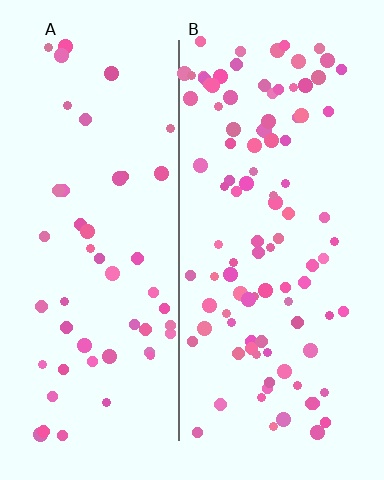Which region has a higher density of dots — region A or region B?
B (the right).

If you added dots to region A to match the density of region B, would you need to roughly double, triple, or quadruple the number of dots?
Approximately double.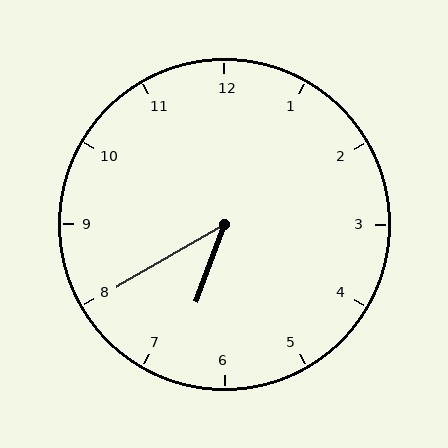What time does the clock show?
6:40.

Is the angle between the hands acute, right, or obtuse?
It is acute.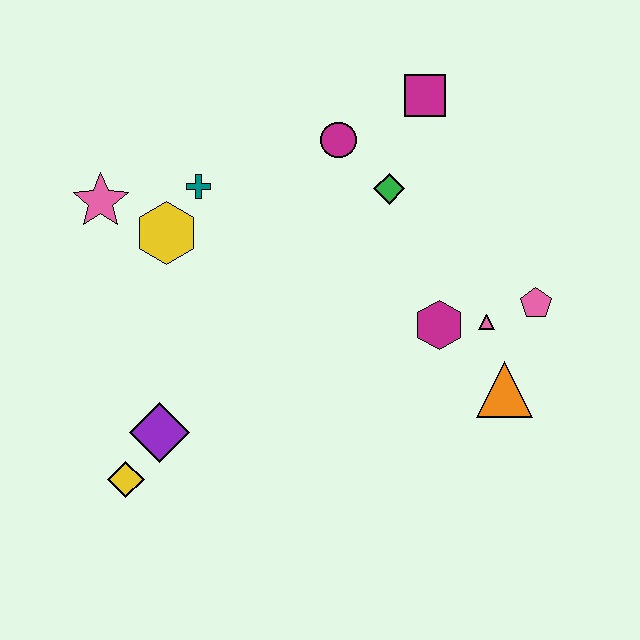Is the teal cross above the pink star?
Yes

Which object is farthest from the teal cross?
The orange triangle is farthest from the teal cross.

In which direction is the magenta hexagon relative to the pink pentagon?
The magenta hexagon is to the left of the pink pentagon.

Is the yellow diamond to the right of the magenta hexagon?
No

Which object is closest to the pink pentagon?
The pink triangle is closest to the pink pentagon.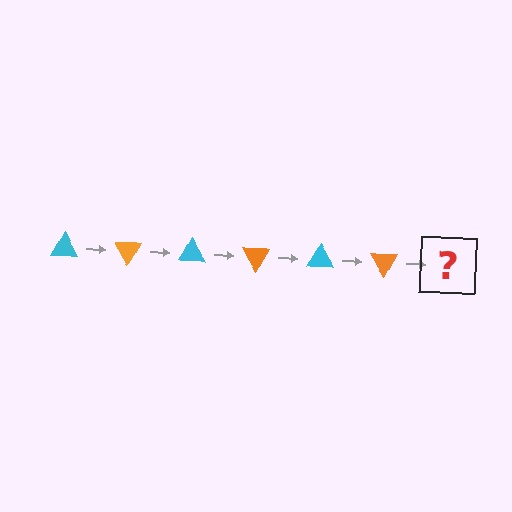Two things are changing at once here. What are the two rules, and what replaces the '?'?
The two rules are that it rotates 60 degrees each step and the color cycles through cyan and orange. The '?' should be a cyan triangle, rotated 360 degrees from the start.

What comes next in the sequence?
The next element should be a cyan triangle, rotated 360 degrees from the start.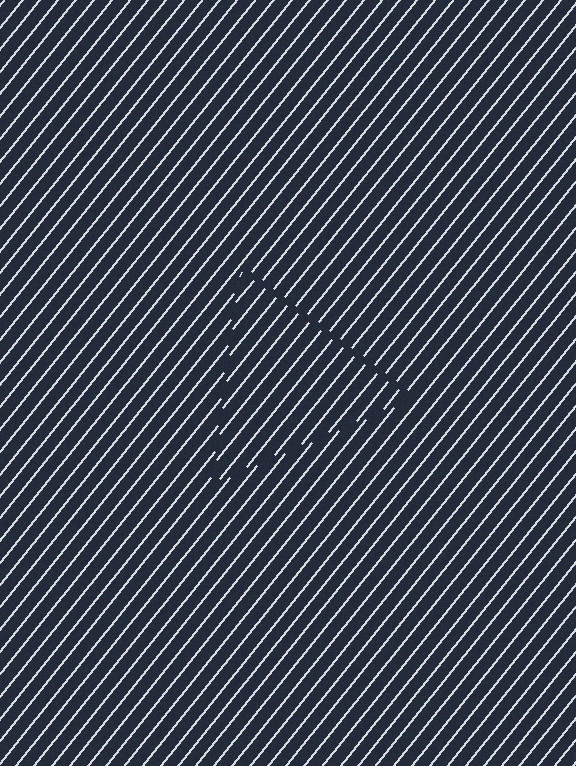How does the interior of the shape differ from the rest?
The interior of the shape contains the same grating, shifted by half a period — the contour is defined by the phase discontinuity where line-ends from the inner and outer gratings abut.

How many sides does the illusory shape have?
3 sides — the line-ends trace a triangle.